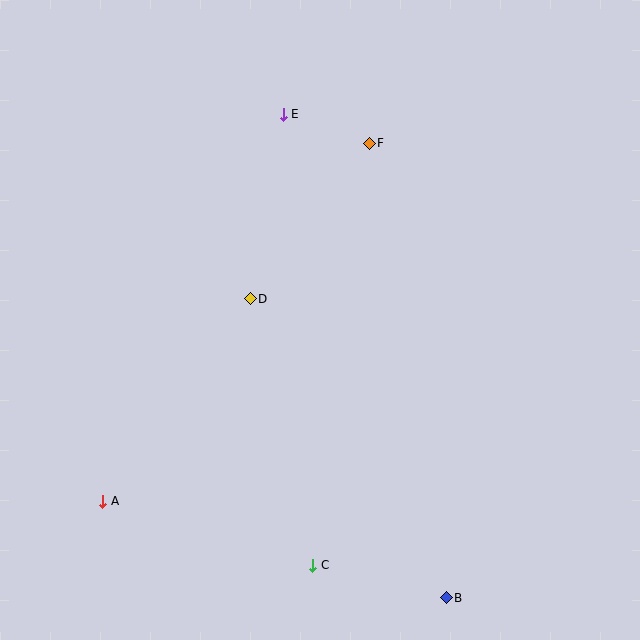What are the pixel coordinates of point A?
Point A is at (103, 501).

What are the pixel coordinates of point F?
Point F is at (369, 143).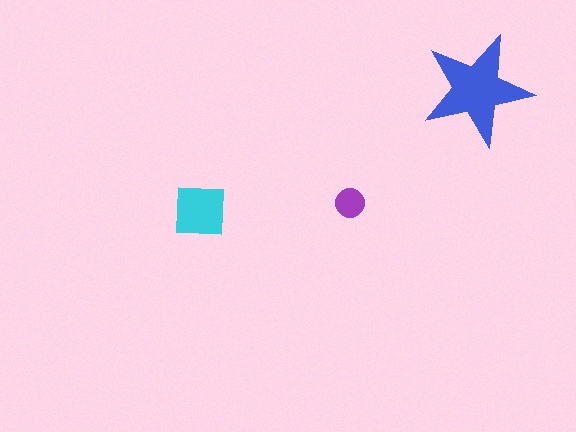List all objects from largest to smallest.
The blue star, the cyan square, the purple circle.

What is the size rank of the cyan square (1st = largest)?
2nd.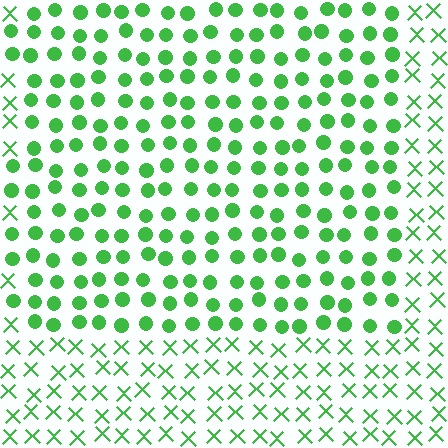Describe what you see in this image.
The image is filled with small green elements arranged in a uniform grid. A rectangle-shaped region contains circles, while the surrounding area contains X marks. The boundary is defined purely by the change in element shape.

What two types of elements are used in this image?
The image uses circles inside the rectangle region and X marks outside it.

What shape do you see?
I see a rectangle.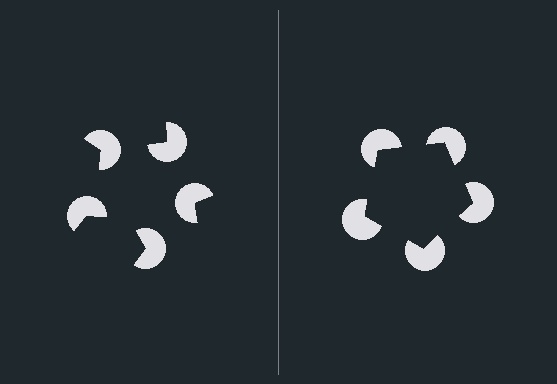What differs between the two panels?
The pac-man discs are positioned identically on both sides; only the wedge orientations differ. On the right they align to a pentagon; on the left they are misaligned.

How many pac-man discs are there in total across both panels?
10 — 5 on each side.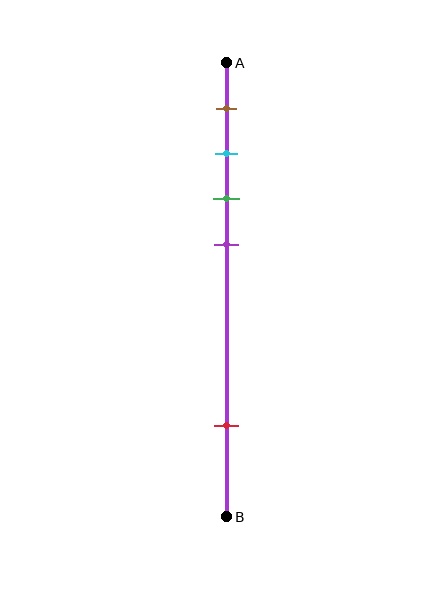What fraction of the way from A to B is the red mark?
The red mark is approximately 80% (0.8) of the way from A to B.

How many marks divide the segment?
There are 5 marks dividing the segment.